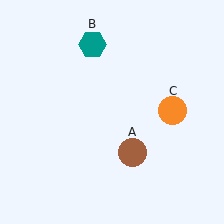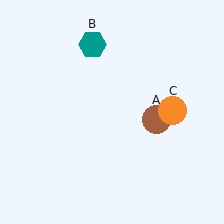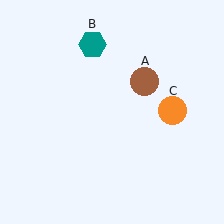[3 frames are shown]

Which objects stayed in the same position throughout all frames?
Teal hexagon (object B) and orange circle (object C) remained stationary.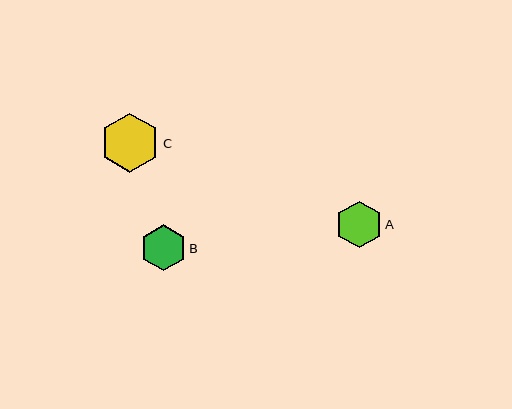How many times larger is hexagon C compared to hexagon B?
Hexagon C is approximately 1.3 times the size of hexagon B.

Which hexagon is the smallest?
Hexagon B is the smallest with a size of approximately 46 pixels.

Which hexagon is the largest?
Hexagon C is the largest with a size of approximately 59 pixels.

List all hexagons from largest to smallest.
From largest to smallest: C, A, B.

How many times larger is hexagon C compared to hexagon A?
Hexagon C is approximately 1.3 times the size of hexagon A.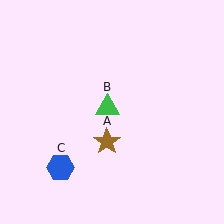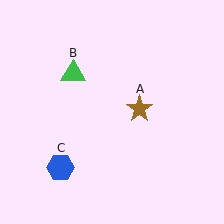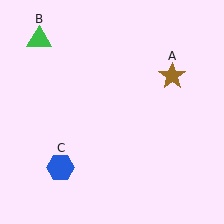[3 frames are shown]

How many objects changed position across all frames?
2 objects changed position: brown star (object A), green triangle (object B).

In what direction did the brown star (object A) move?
The brown star (object A) moved up and to the right.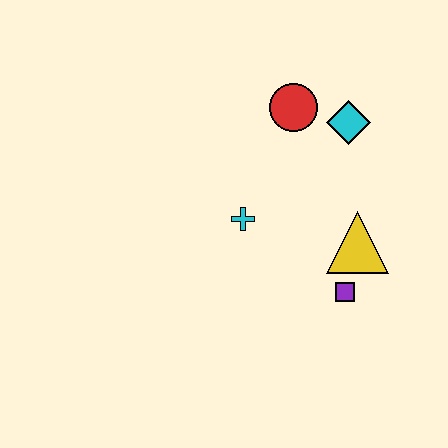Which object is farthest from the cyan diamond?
The purple square is farthest from the cyan diamond.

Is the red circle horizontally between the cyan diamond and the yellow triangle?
No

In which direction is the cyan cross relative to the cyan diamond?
The cyan cross is to the left of the cyan diamond.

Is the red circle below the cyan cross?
No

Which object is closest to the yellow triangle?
The purple square is closest to the yellow triangle.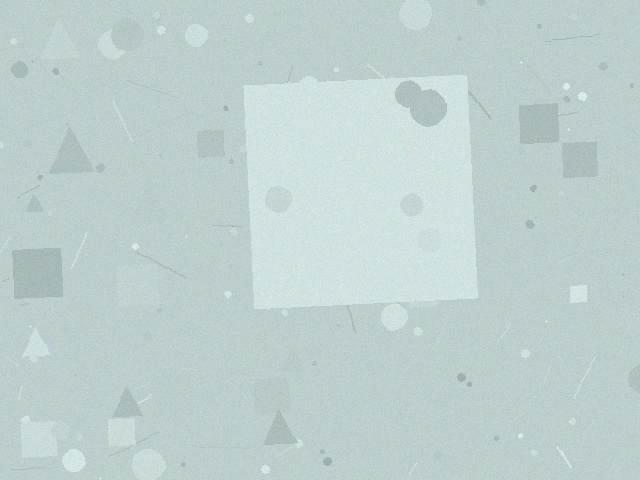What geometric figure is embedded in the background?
A square is embedded in the background.